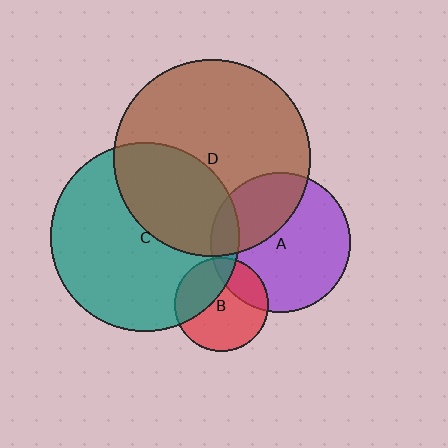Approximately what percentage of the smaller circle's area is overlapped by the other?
Approximately 25%.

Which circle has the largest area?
Circle D (brown).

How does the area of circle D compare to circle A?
Approximately 2.0 times.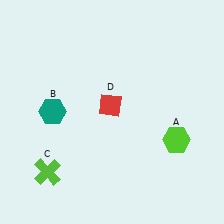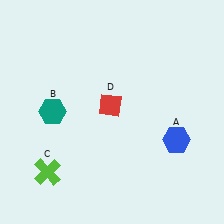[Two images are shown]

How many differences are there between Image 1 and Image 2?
There is 1 difference between the two images.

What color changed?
The hexagon (A) changed from lime in Image 1 to blue in Image 2.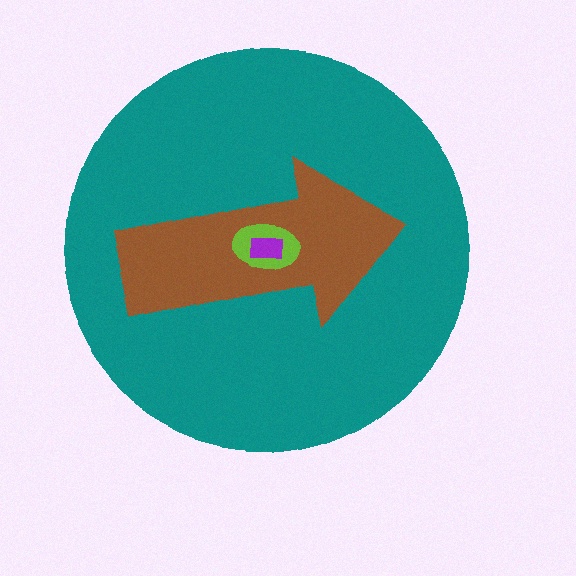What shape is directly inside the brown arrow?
The lime ellipse.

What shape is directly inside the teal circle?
The brown arrow.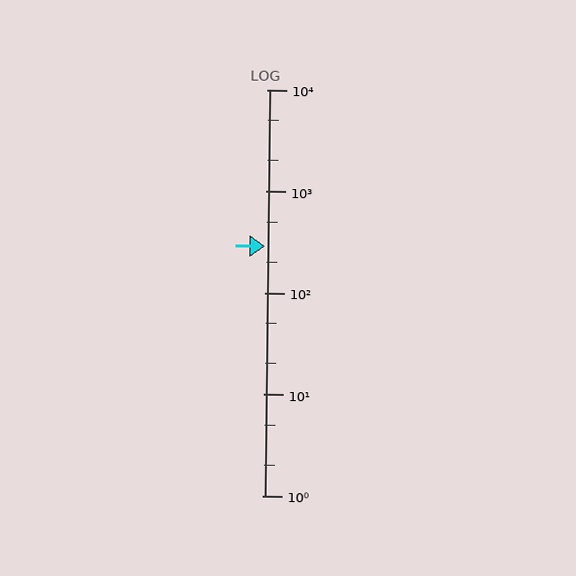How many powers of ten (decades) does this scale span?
The scale spans 4 decades, from 1 to 10000.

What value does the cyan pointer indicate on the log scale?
The pointer indicates approximately 290.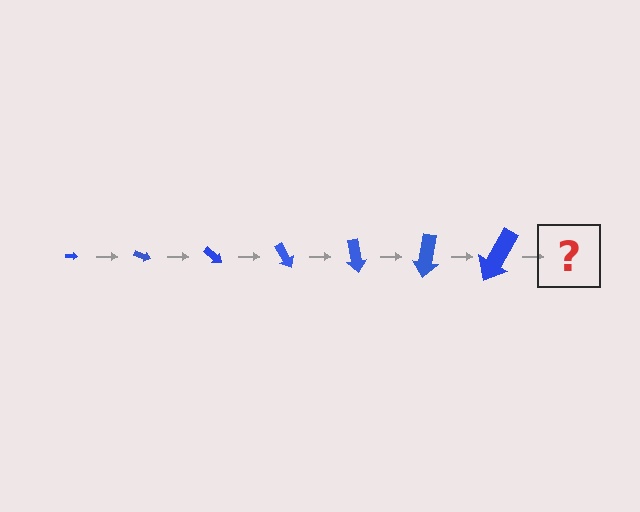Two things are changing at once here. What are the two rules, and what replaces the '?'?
The two rules are that the arrow grows larger each step and it rotates 20 degrees each step. The '?' should be an arrow, larger than the previous one and rotated 140 degrees from the start.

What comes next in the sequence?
The next element should be an arrow, larger than the previous one and rotated 140 degrees from the start.